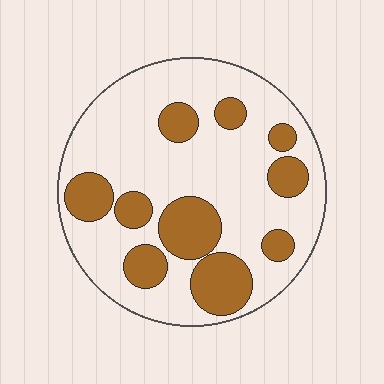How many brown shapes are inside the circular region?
10.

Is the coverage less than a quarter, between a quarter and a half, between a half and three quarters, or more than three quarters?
Between a quarter and a half.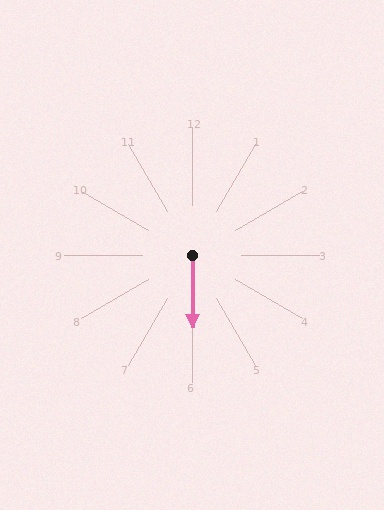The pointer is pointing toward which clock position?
Roughly 6 o'clock.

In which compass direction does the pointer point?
South.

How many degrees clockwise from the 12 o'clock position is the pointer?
Approximately 180 degrees.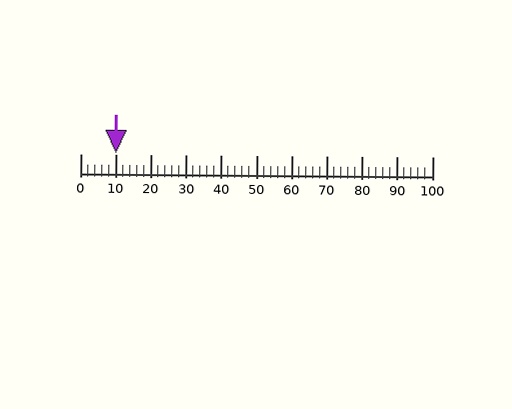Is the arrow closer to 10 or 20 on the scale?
The arrow is closer to 10.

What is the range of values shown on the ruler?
The ruler shows values from 0 to 100.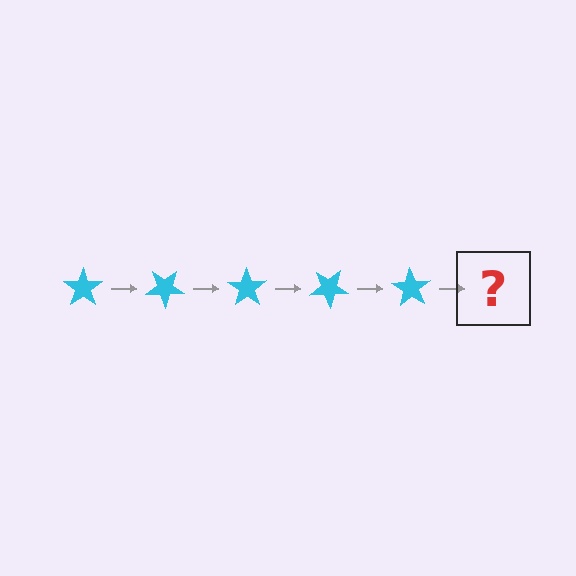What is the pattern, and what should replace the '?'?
The pattern is that the star rotates 35 degrees each step. The '?' should be a cyan star rotated 175 degrees.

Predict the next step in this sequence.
The next step is a cyan star rotated 175 degrees.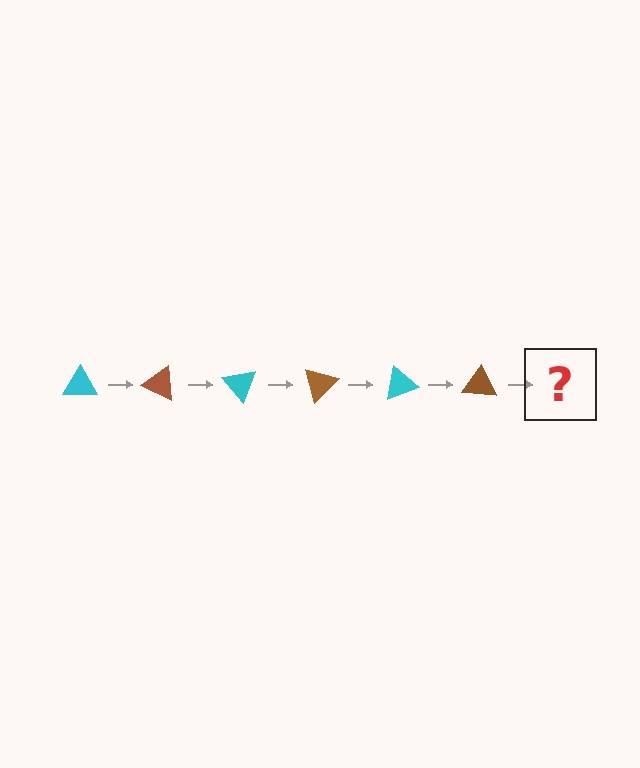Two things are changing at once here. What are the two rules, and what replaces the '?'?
The two rules are that it rotates 25 degrees each step and the color cycles through cyan and brown. The '?' should be a cyan triangle, rotated 150 degrees from the start.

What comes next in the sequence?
The next element should be a cyan triangle, rotated 150 degrees from the start.